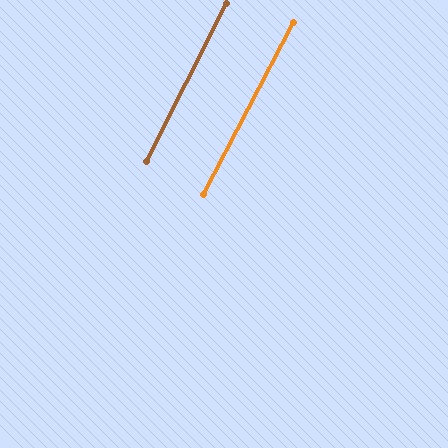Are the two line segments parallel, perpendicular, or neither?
Parallel — their directions differ by only 0.8°.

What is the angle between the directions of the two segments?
Approximately 1 degree.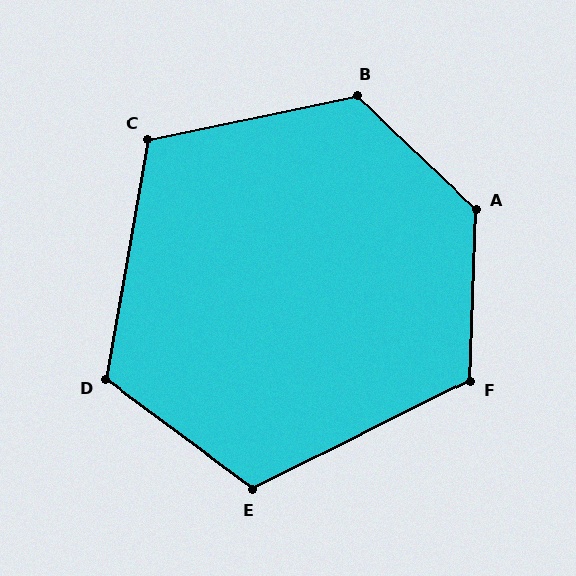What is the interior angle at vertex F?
Approximately 119 degrees (obtuse).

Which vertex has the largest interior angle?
A, at approximately 131 degrees.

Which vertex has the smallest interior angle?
C, at approximately 112 degrees.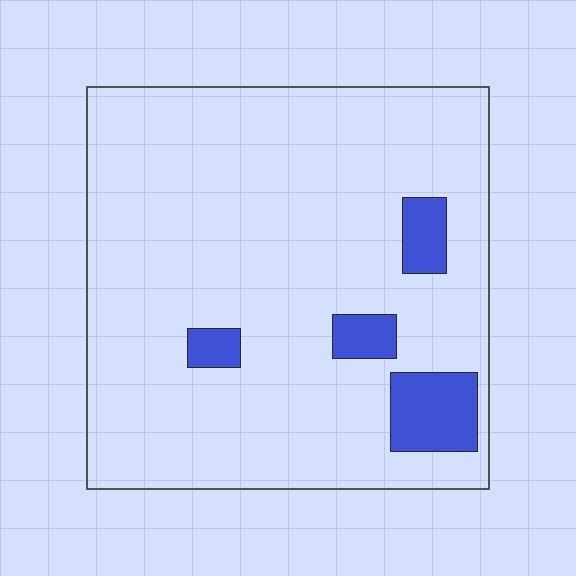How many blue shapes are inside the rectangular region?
4.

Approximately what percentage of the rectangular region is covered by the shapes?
Approximately 10%.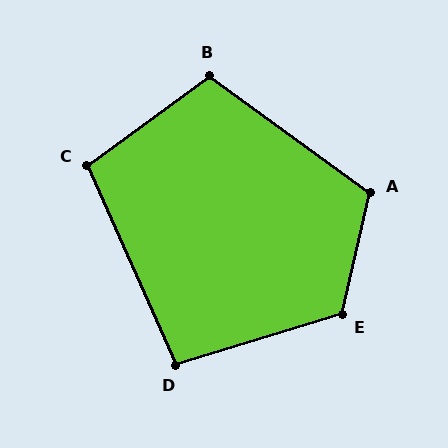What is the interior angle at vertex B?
Approximately 108 degrees (obtuse).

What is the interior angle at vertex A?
Approximately 113 degrees (obtuse).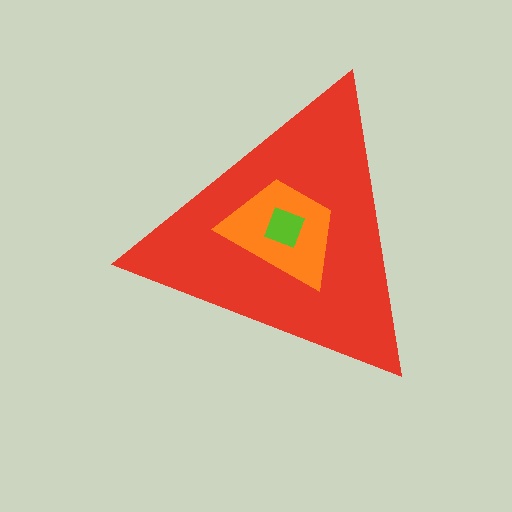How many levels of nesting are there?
3.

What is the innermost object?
The lime square.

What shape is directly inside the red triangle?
The orange trapezoid.